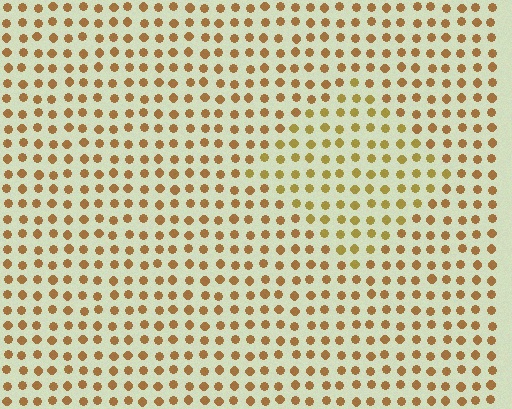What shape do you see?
I see a diamond.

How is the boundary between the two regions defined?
The boundary is defined purely by a slight shift in hue (about 20 degrees). Spacing, size, and orientation are identical on both sides.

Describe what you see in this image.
The image is filled with small brown elements in a uniform arrangement. A diamond-shaped region is visible where the elements are tinted to a slightly different hue, forming a subtle color boundary.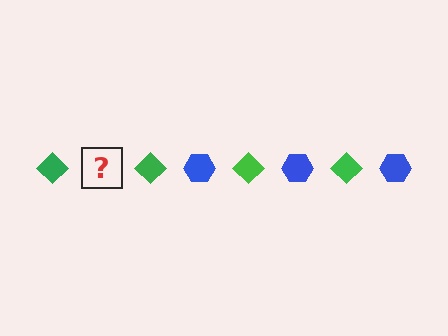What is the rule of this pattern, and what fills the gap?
The rule is that the pattern alternates between green diamond and blue hexagon. The gap should be filled with a blue hexagon.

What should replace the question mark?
The question mark should be replaced with a blue hexagon.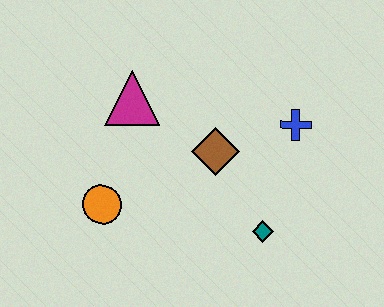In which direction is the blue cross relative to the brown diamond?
The blue cross is to the right of the brown diamond.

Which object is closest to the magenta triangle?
The brown diamond is closest to the magenta triangle.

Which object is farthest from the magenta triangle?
The teal diamond is farthest from the magenta triangle.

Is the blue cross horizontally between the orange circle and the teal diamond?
No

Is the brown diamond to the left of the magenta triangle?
No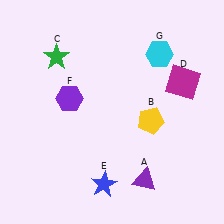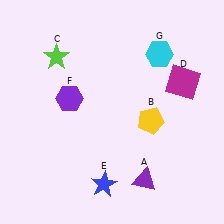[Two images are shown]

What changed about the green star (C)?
In Image 1, C is green. In Image 2, it changed to lime.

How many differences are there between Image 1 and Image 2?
There is 1 difference between the two images.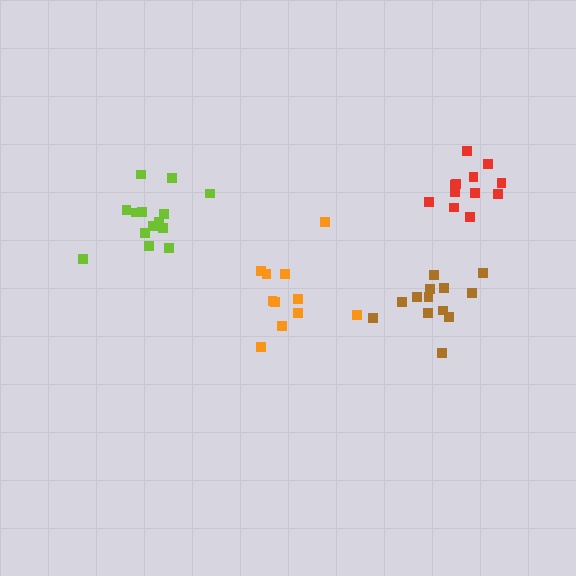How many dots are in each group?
Group 1: 11 dots, Group 2: 12 dots, Group 3: 13 dots, Group 4: 14 dots (50 total).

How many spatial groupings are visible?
There are 4 spatial groupings.